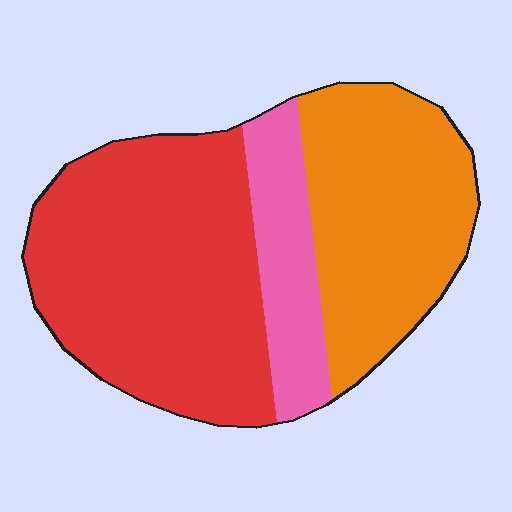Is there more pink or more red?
Red.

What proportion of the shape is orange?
Orange covers around 35% of the shape.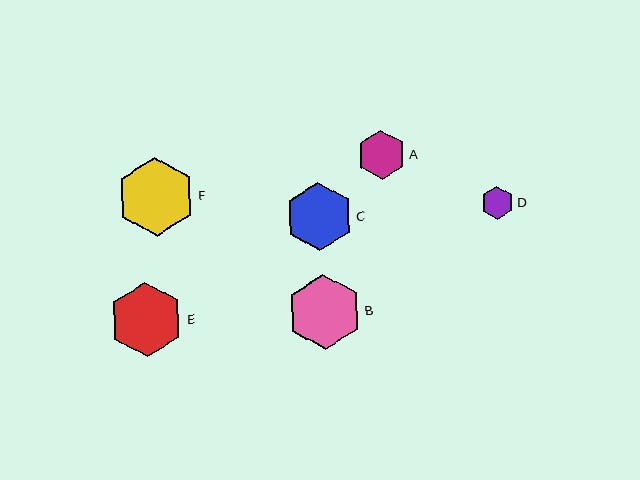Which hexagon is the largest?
Hexagon F is the largest with a size of approximately 78 pixels.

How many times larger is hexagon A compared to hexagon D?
Hexagon A is approximately 1.5 times the size of hexagon D.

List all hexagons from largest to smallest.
From largest to smallest: F, B, E, C, A, D.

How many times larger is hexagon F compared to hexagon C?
Hexagon F is approximately 1.2 times the size of hexagon C.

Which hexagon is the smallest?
Hexagon D is the smallest with a size of approximately 33 pixels.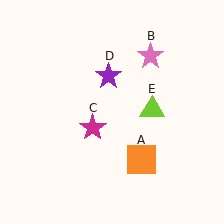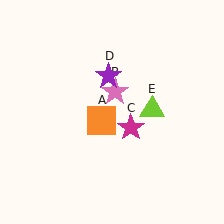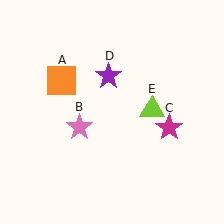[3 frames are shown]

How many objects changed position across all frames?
3 objects changed position: orange square (object A), pink star (object B), magenta star (object C).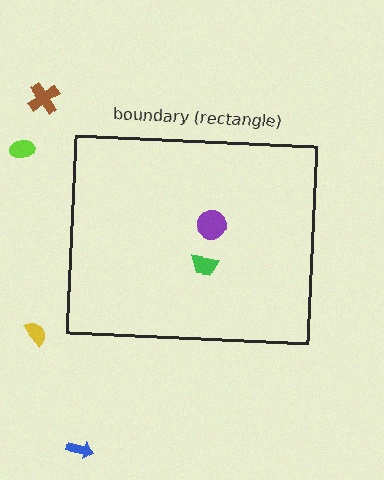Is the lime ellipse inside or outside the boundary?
Outside.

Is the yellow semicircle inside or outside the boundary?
Outside.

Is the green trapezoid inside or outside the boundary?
Inside.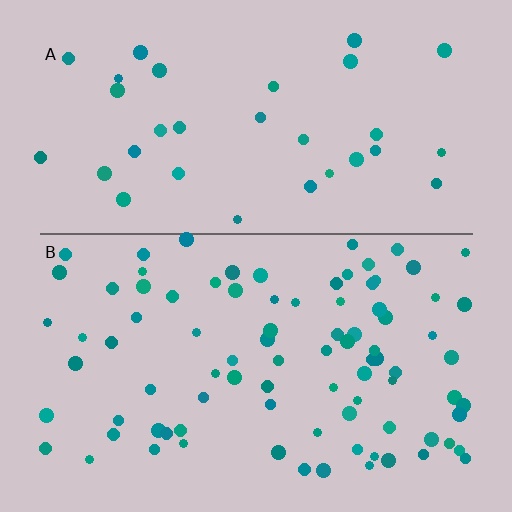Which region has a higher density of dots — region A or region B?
B (the bottom).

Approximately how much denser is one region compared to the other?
Approximately 2.7× — region B over region A.